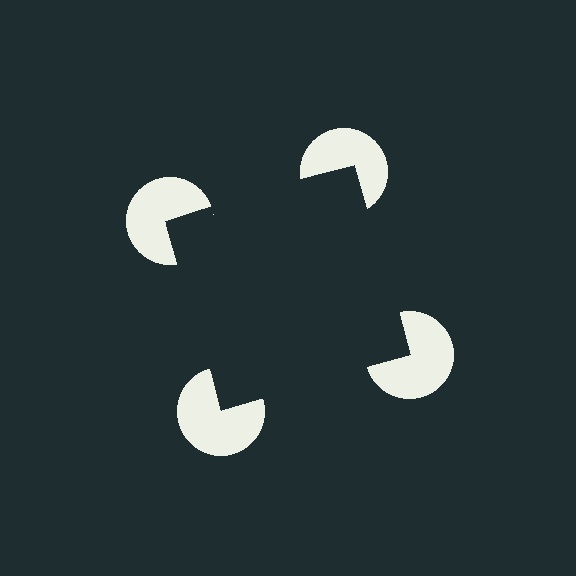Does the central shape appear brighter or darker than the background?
It typically appears slightly darker than the background, even though no actual brightness change is drawn.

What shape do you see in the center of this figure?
An illusory square — its edges are inferred from the aligned wedge cuts in the pac-man discs, not physically drawn.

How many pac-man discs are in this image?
There are 4 — one at each vertex of the illusory square.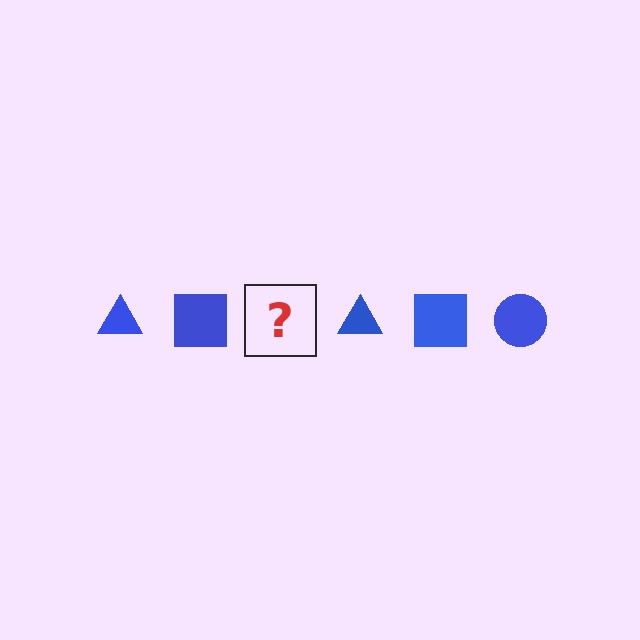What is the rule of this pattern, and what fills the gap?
The rule is that the pattern cycles through triangle, square, circle shapes in blue. The gap should be filled with a blue circle.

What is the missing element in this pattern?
The missing element is a blue circle.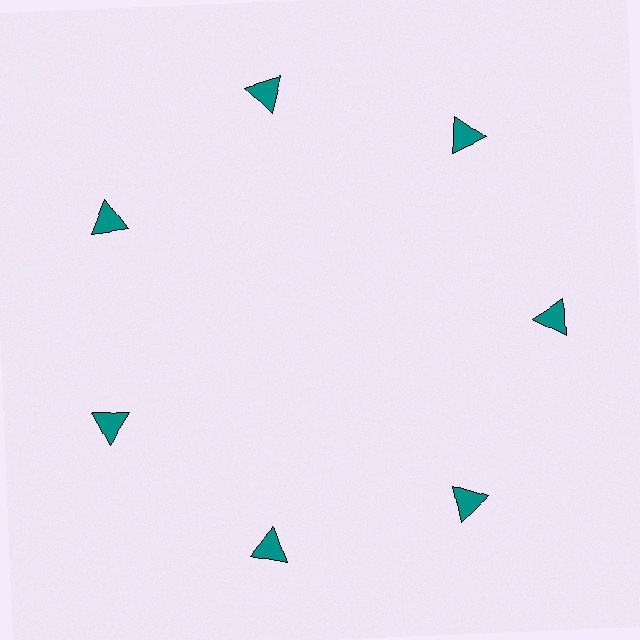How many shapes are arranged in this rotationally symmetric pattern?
There are 7 shapes, arranged in 7 groups of 1.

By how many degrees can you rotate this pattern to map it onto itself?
The pattern maps onto itself every 51 degrees of rotation.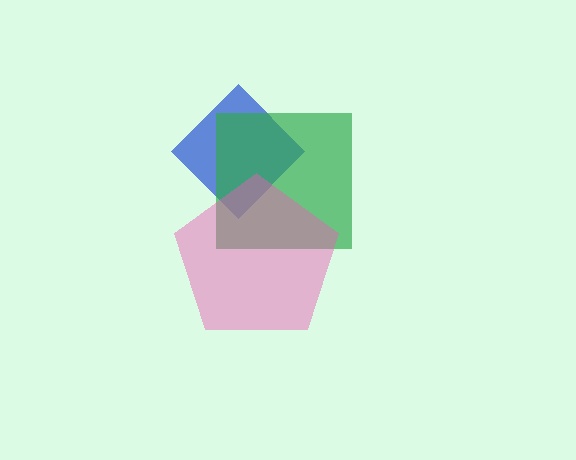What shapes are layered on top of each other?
The layered shapes are: a blue diamond, a green square, a pink pentagon.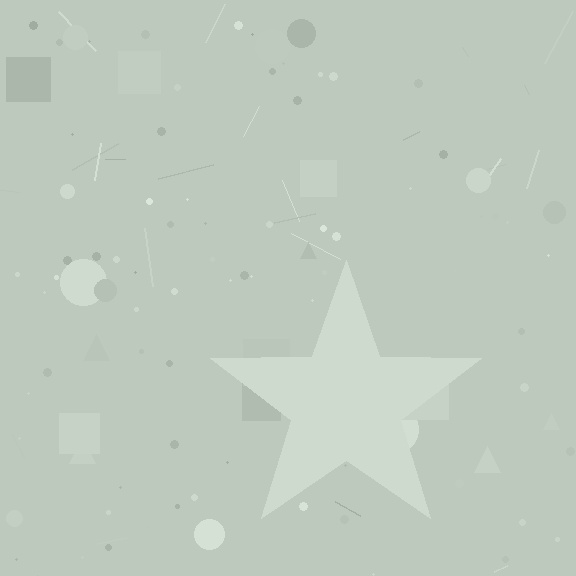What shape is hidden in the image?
A star is hidden in the image.